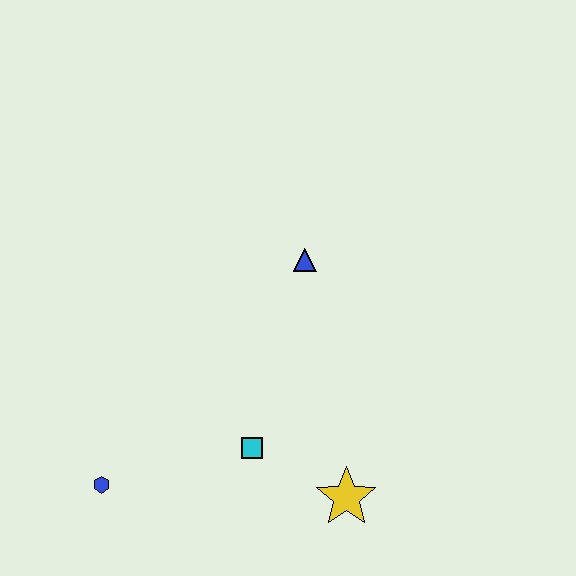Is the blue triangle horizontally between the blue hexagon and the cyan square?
No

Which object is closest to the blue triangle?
The cyan square is closest to the blue triangle.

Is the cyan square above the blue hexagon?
Yes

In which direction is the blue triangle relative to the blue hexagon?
The blue triangle is above the blue hexagon.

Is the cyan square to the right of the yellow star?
No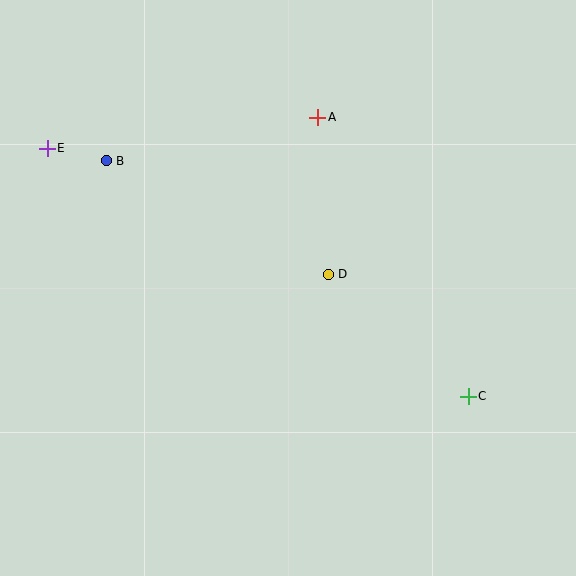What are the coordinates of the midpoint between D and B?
The midpoint between D and B is at (217, 217).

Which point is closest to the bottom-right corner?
Point C is closest to the bottom-right corner.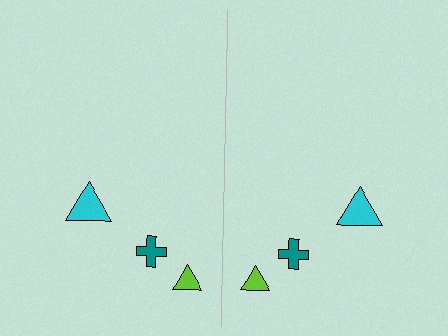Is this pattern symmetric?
Yes, this pattern has bilateral (reflection) symmetry.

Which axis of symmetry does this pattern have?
The pattern has a vertical axis of symmetry running through the center of the image.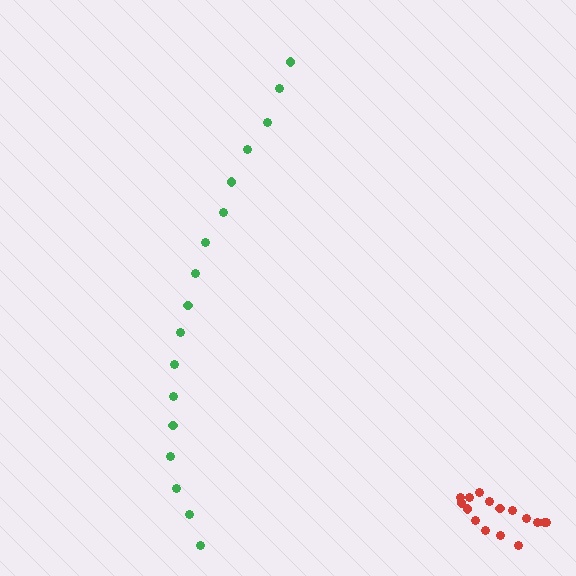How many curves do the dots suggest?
There are 2 distinct paths.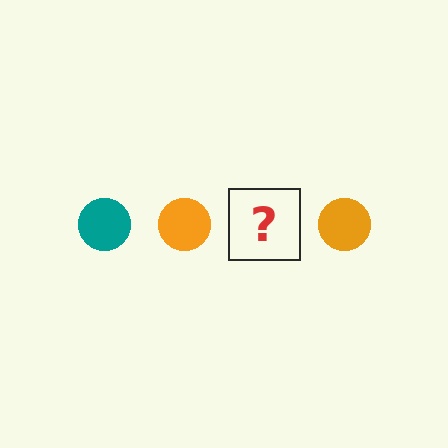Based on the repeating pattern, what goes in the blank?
The blank should be a teal circle.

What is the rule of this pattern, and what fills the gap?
The rule is that the pattern cycles through teal, orange circles. The gap should be filled with a teal circle.